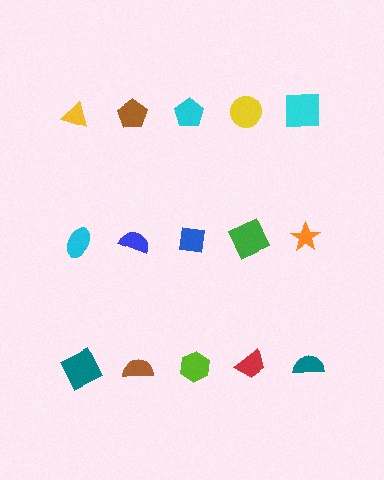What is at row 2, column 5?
An orange star.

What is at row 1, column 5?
A cyan square.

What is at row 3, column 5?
A teal semicircle.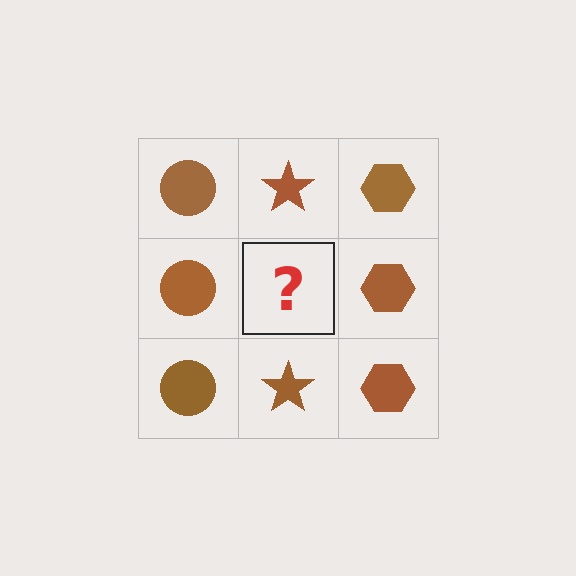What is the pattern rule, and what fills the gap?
The rule is that each column has a consistent shape. The gap should be filled with a brown star.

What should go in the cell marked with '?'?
The missing cell should contain a brown star.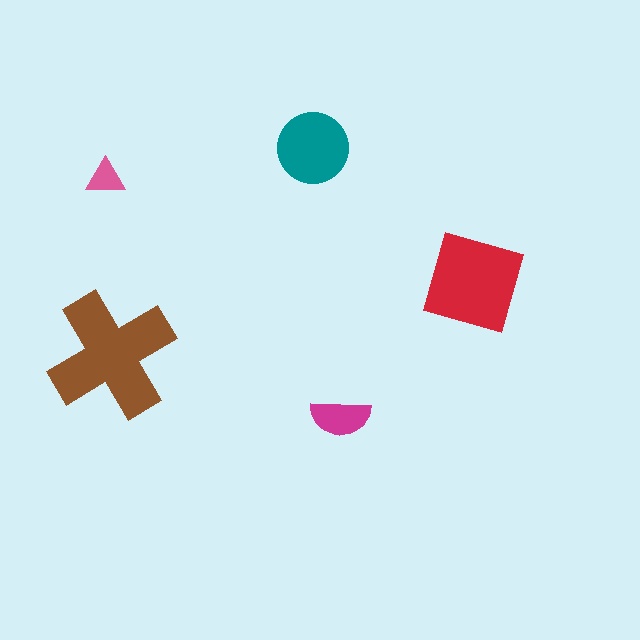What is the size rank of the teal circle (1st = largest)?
3rd.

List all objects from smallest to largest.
The pink triangle, the magenta semicircle, the teal circle, the red diamond, the brown cross.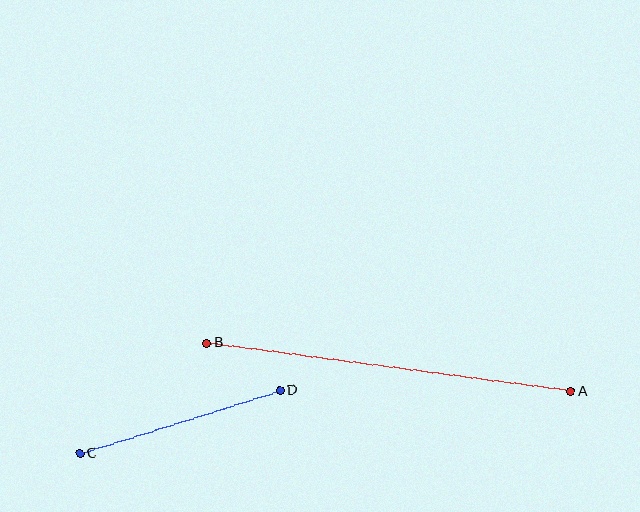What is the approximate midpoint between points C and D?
The midpoint is at approximately (180, 422) pixels.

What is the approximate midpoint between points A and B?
The midpoint is at approximately (389, 367) pixels.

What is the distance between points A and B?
The distance is approximately 367 pixels.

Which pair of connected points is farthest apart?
Points A and B are farthest apart.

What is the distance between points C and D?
The distance is approximately 210 pixels.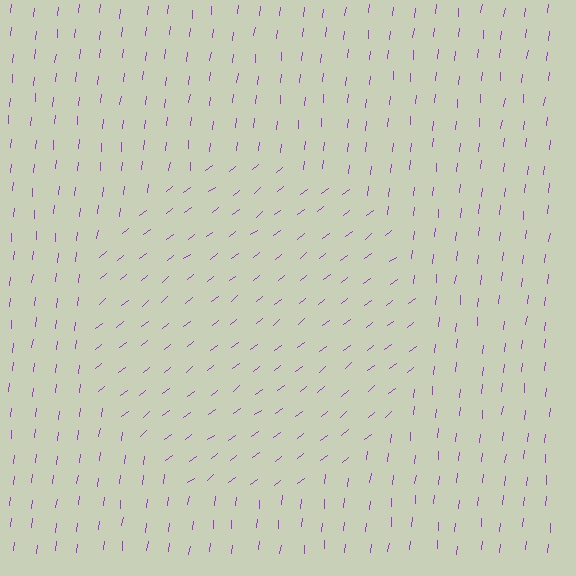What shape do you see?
I see a circle.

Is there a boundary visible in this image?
Yes, there is a texture boundary formed by a change in line orientation.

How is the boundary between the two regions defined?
The boundary is defined purely by a change in line orientation (approximately 45 degrees difference). All lines are the same color and thickness.